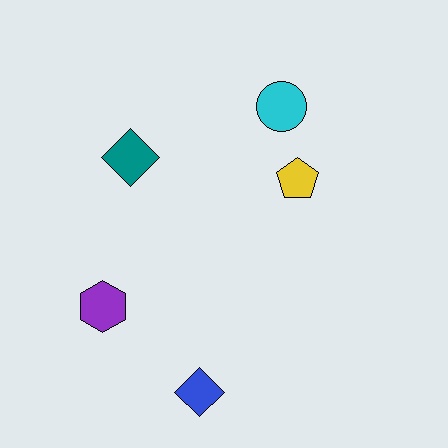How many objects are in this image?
There are 5 objects.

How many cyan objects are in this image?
There is 1 cyan object.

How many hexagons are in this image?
There is 1 hexagon.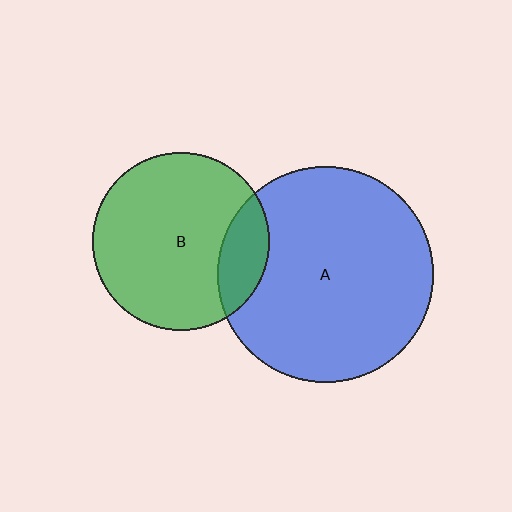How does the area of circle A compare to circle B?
Approximately 1.5 times.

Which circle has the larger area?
Circle A (blue).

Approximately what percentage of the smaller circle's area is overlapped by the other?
Approximately 15%.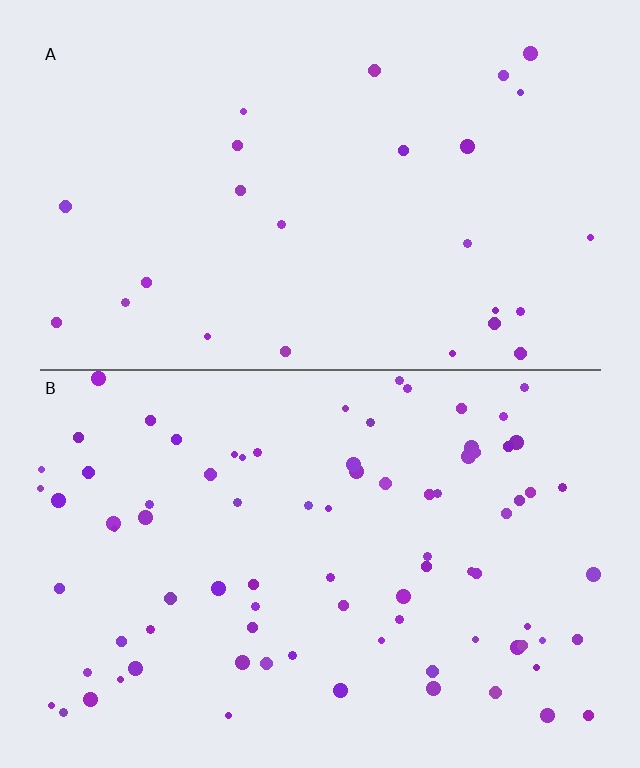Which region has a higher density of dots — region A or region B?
B (the bottom).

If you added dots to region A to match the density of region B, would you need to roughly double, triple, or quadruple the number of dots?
Approximately triple.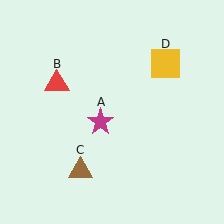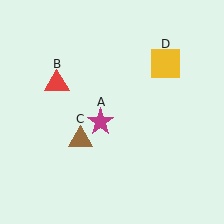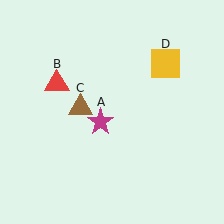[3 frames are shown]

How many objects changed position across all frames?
1 object changed position: brown triangle (object C).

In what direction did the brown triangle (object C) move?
The brown triangle (object C) moved up.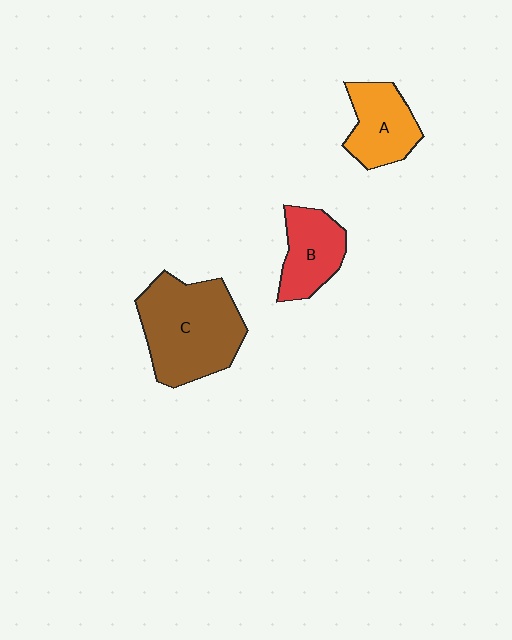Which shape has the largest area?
Shape C (brown).